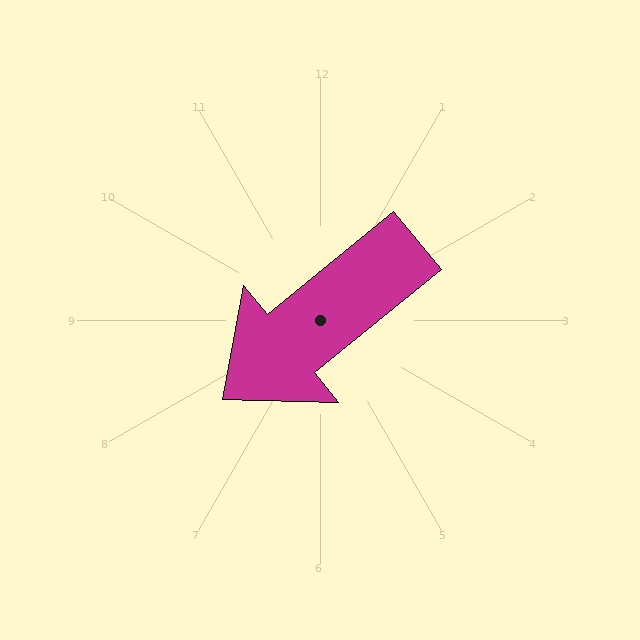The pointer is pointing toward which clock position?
Roughly 8 o'clock.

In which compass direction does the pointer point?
Southwest.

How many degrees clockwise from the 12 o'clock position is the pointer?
Approximately 231 degrees.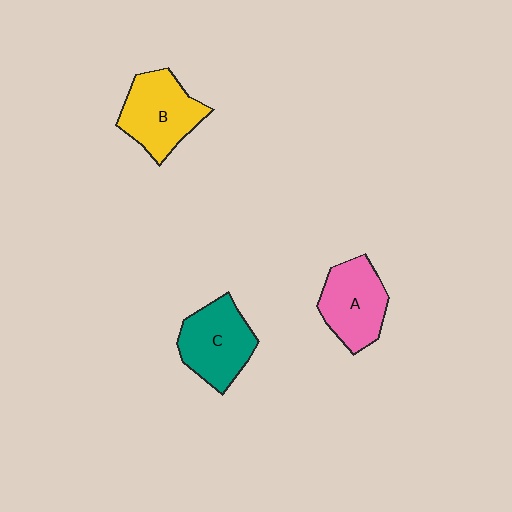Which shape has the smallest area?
Shape A (pink).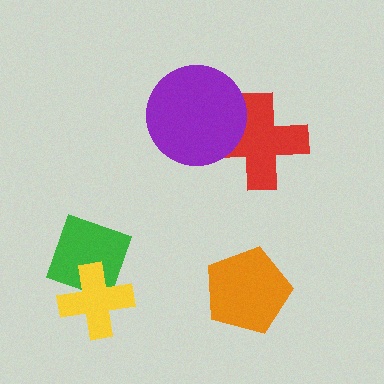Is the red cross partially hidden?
Yes, it is partially covered by another shape.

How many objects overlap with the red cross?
1 object overlaps with the red cross.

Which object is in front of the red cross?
The purple circle is in front of the red cross.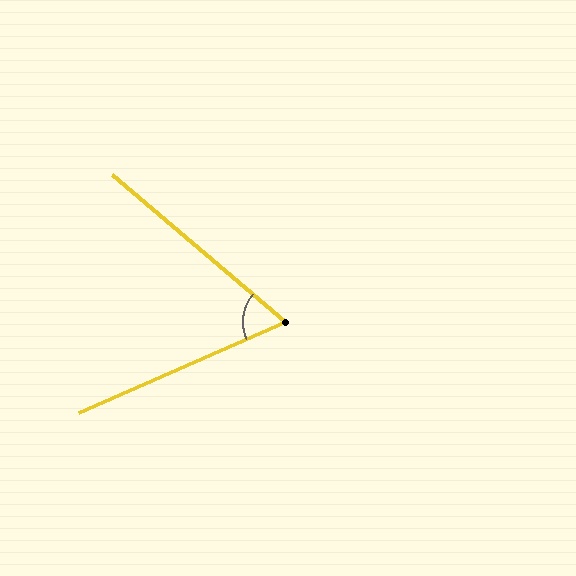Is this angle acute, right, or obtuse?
It is acute.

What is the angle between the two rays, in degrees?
Approximately 64 degrees.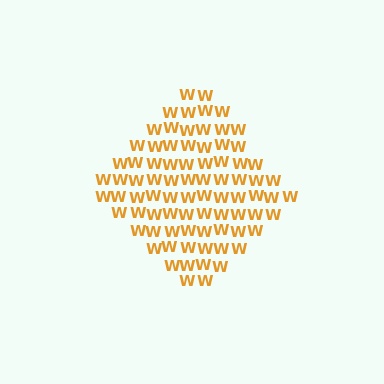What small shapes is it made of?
It is made of small letter W's.